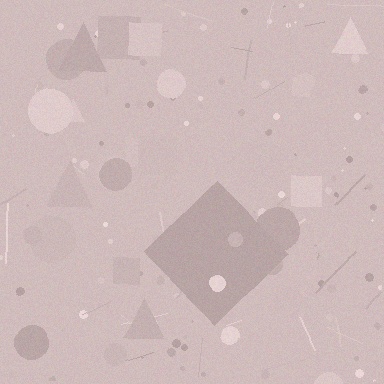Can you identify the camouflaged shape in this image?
The camouflaged shape is a diamond.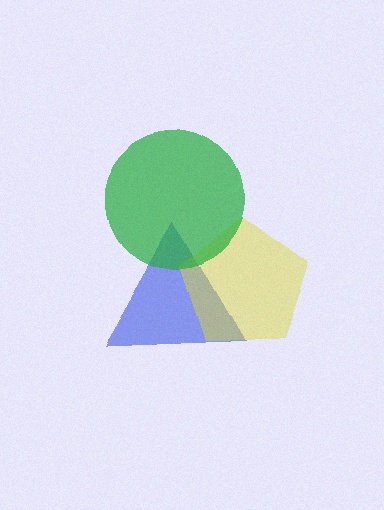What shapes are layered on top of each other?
The layered shapes are: a blue triangle, a yellow pentagon, a green circle.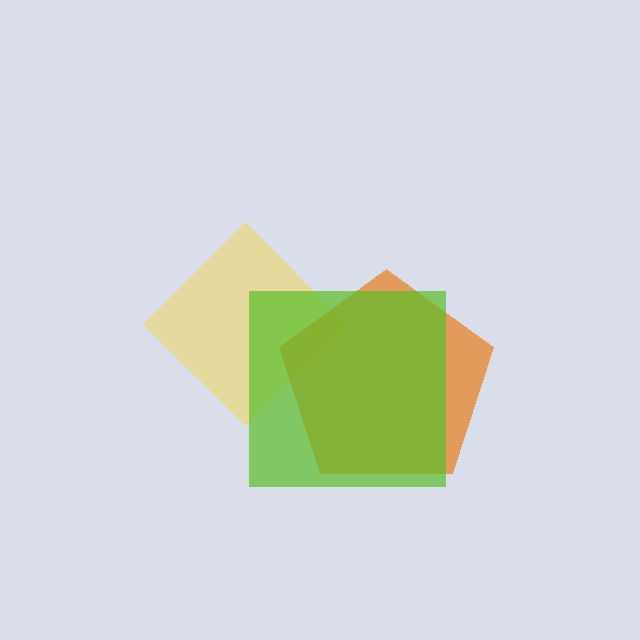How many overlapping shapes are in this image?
There are 3 overlapping shapes in the image.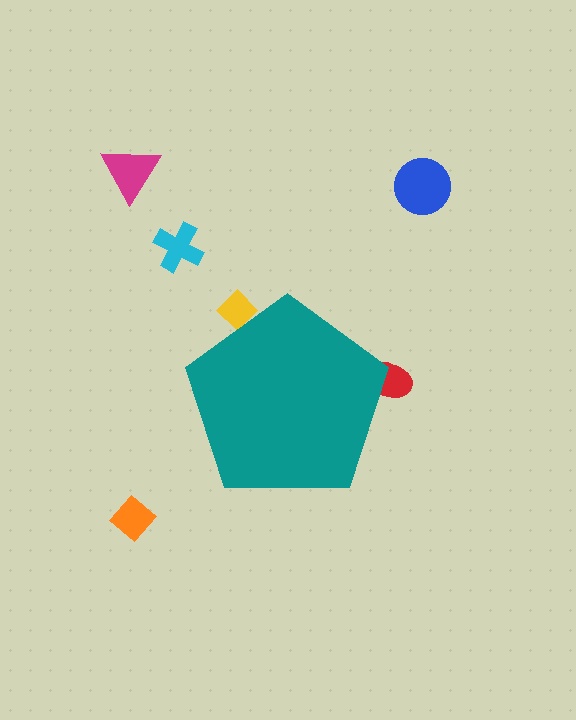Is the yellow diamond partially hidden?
Yes, the yellow diamond is partially hidden behind the teal pentagon.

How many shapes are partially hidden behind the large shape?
2 shapes are partially hidden.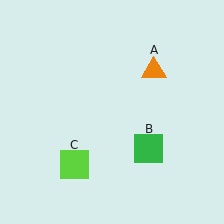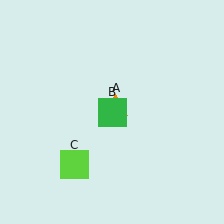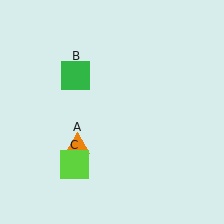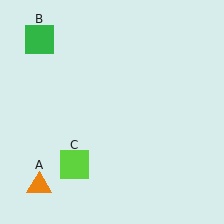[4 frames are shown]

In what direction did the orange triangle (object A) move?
The orange triangle (object A) moved down and to the left.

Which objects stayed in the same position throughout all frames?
Lime square (object C) remained stationary.